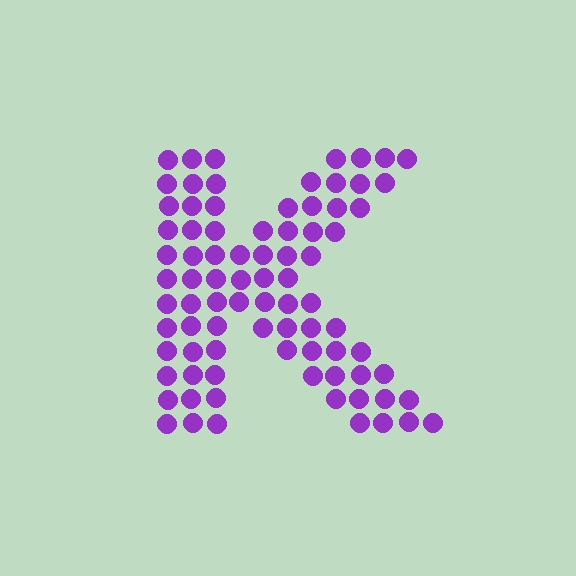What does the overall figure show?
The overall figure shows the letter K.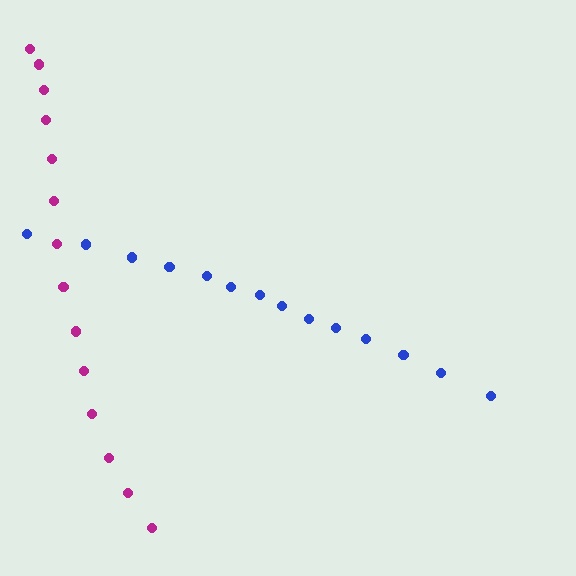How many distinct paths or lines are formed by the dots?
There are 2 distinct paths.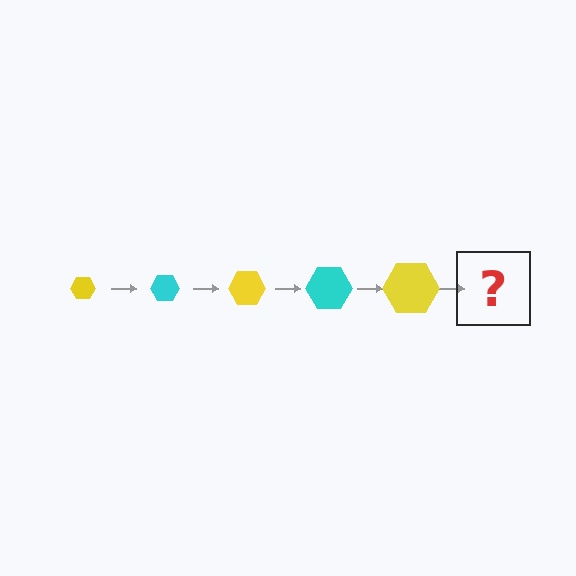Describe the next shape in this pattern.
It should be a cyan hexagon, larger than the previous one.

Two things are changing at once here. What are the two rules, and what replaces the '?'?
The two rules are that the hexagon grows larger each step and the color cycles through yellow and cyan. The '?' should be a cyan hexagon, larger than the previous one.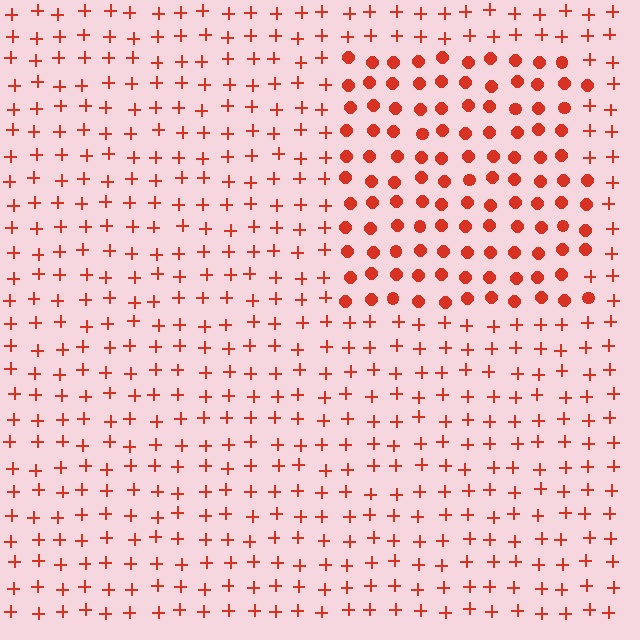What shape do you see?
I see a rectangle.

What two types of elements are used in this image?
The image uses circles inside the rectangle region and plus signs outside it.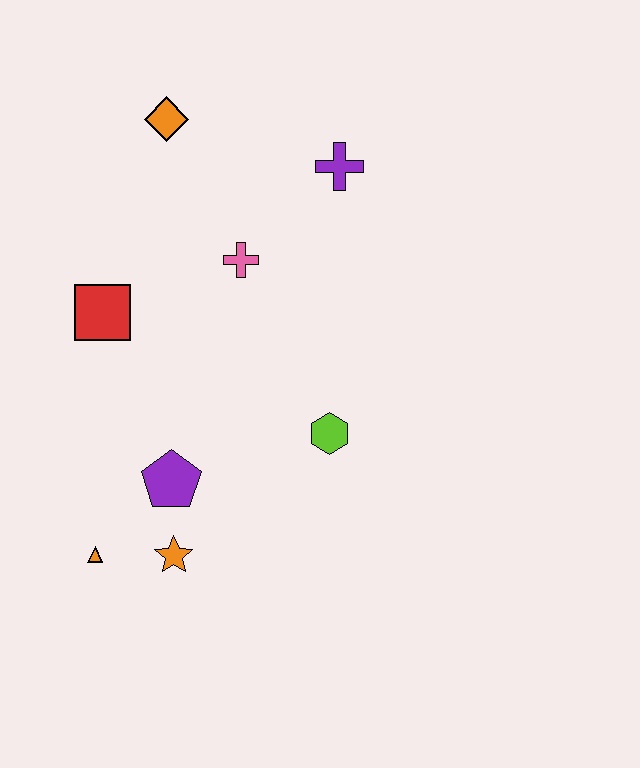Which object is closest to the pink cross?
The purple cross is closest to the pink cross.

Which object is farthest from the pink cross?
The orange triangle is farthest from the pink cross.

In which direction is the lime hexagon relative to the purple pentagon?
The lime hexagon is to the right of the purple pentagon.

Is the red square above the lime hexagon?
Yes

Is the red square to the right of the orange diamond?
No